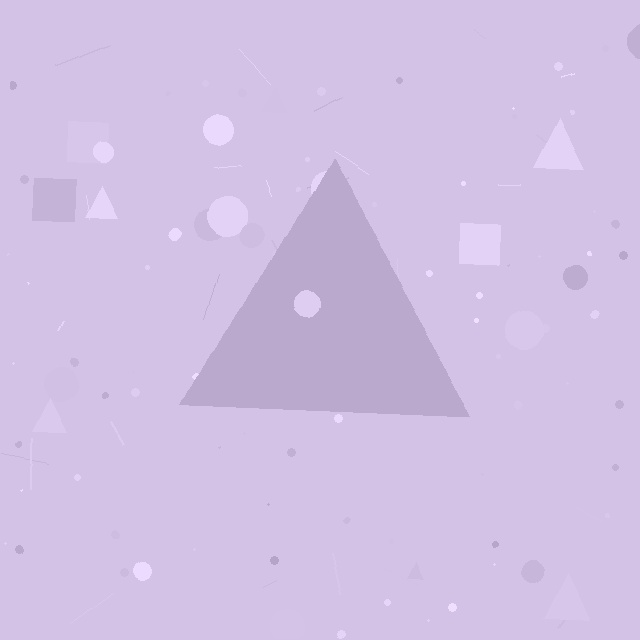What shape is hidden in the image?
A triangle is hidden in the image.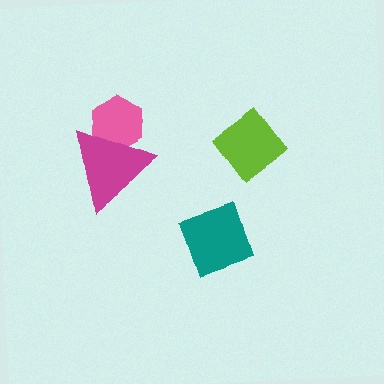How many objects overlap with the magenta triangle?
1 object overlaps with the magenta triangle.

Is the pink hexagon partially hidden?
Yes, it is partially covered by another shape.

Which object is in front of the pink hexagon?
The magenta triangle is in front of the pink hexagon.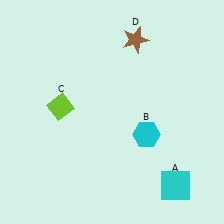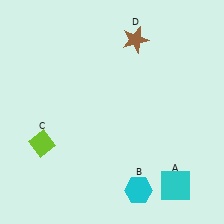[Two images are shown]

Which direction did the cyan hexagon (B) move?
The cyan hexagon (B) moved down.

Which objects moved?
The objects that moved are: the cyan hexagon (B), the lime diamond (C).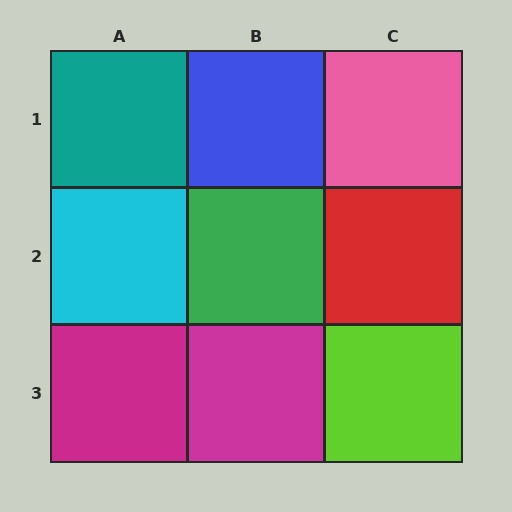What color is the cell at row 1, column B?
Blue.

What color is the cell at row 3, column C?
Lime.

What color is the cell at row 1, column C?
Pink.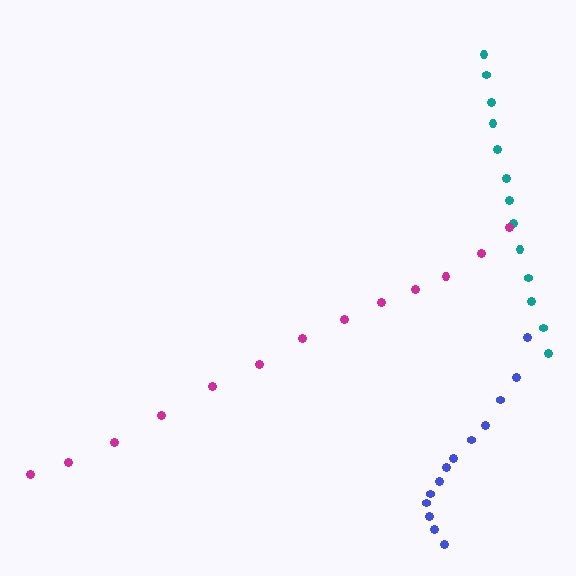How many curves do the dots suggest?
There are 3 distinct paths.